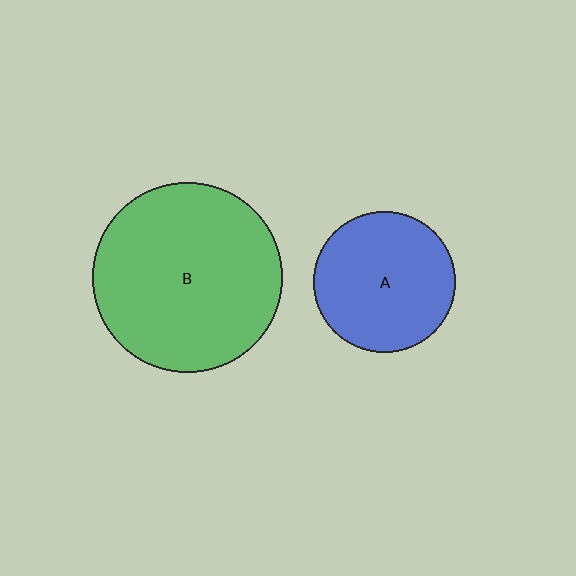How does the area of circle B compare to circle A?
Approximately 1.8 times.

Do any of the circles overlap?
No, none of the circles overlap.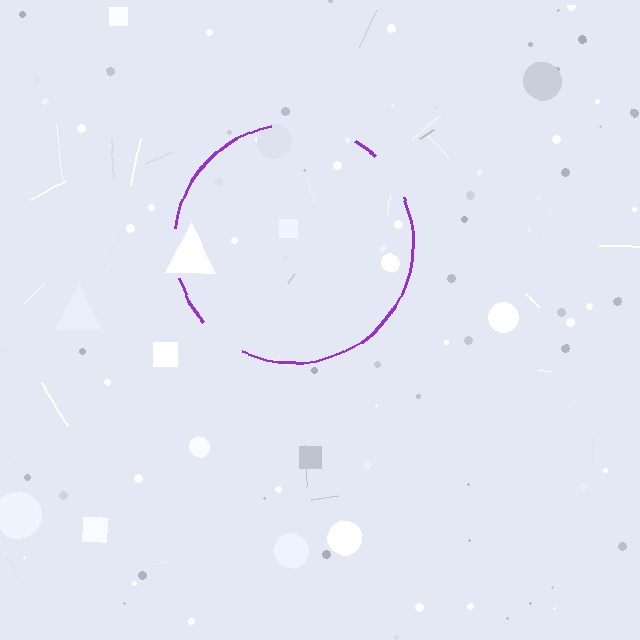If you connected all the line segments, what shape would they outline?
They would outline a circle.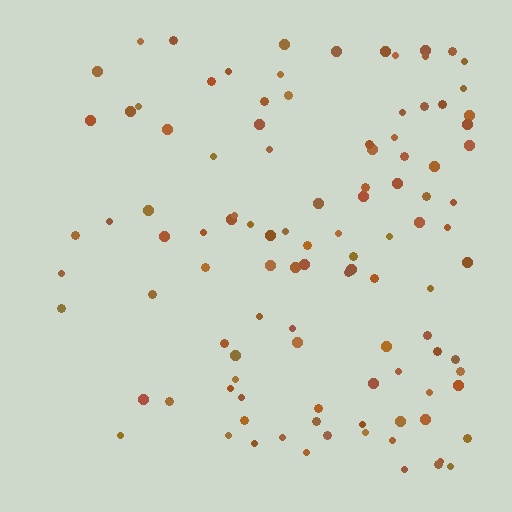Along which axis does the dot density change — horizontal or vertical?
Horizontal.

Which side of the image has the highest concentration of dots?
The right.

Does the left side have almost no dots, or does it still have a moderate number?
Still a moderate number, just noticeably fewer than the right.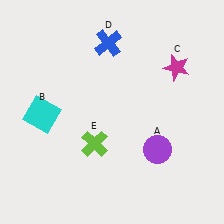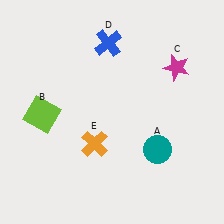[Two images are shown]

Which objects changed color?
A changed from purple to teal. B changed from cyan to lime. E changed from lime to orange.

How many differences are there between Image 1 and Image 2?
There are 3 differences between the two images.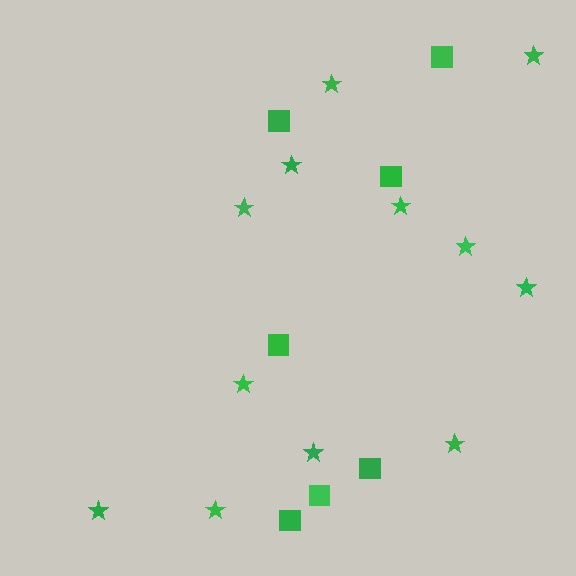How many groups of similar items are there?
There are 2 groups: one group of stars (12) and one group of squares (7).